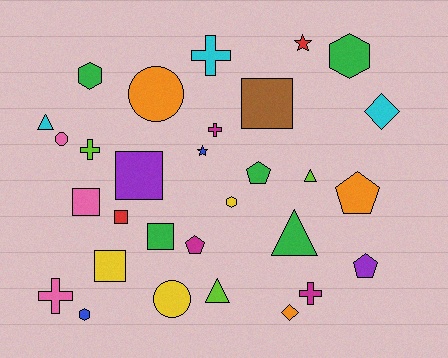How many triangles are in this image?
There are 4 triangles.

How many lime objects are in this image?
There are 3 lime objects.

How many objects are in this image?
There are 30 objects.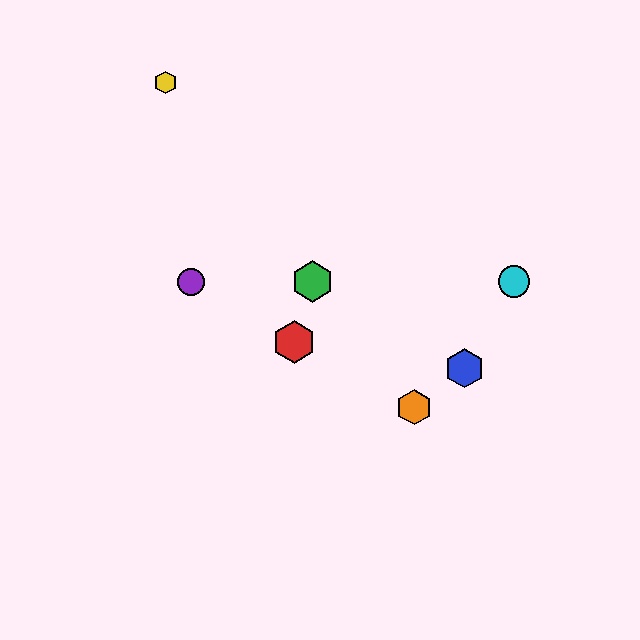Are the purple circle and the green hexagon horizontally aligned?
Yes, both are at y≈282.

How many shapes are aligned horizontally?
3 shapes (the green hexagon, the purple circle, the cyan circle) are aligned horizontally.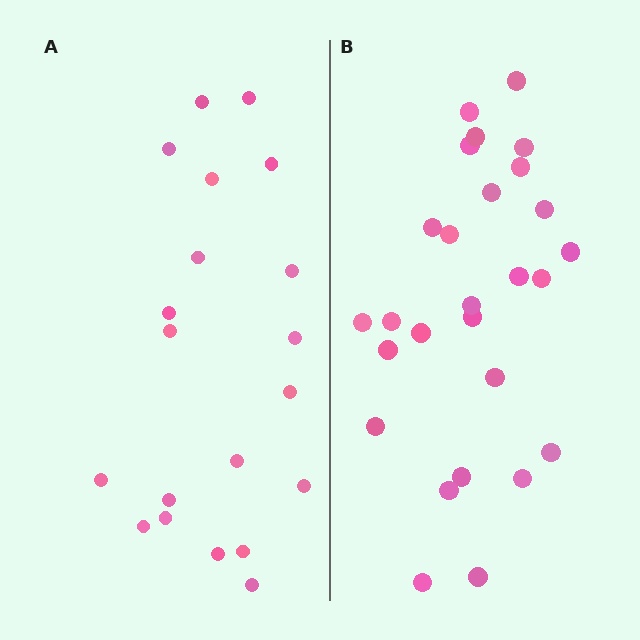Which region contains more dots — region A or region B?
Region B (the right region) has more dots.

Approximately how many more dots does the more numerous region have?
Region B has roughly 8 or so more dots than region A.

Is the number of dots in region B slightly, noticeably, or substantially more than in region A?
Region B has noticeably more, but not dramatically so. The ratio is roughly 1.4 to 1.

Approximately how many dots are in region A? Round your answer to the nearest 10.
About 20 dots.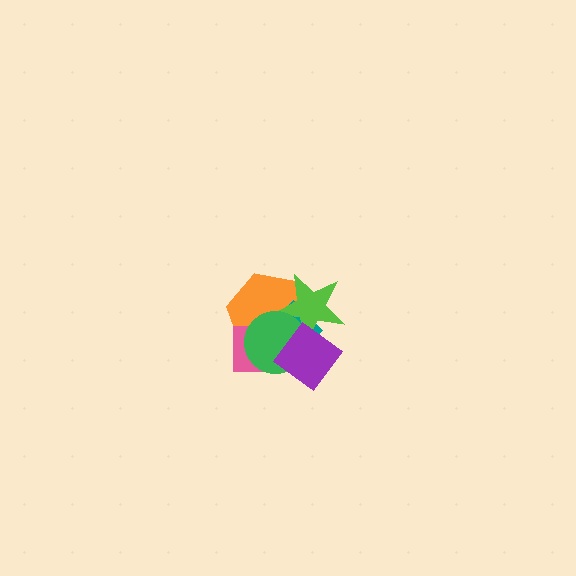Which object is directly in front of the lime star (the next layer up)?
The green circle is directly in front of the lime star.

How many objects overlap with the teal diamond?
5 objects overlap with the teal diamond.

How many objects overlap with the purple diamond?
5 objects overlap with the purple diamond.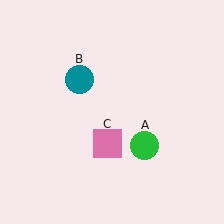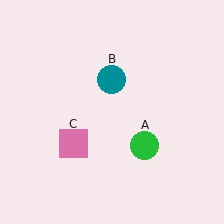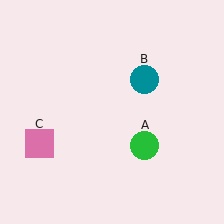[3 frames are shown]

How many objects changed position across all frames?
2 objects changed position: teal circle (object B), pink square (object C).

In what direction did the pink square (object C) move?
The pink square (object C) moved left.